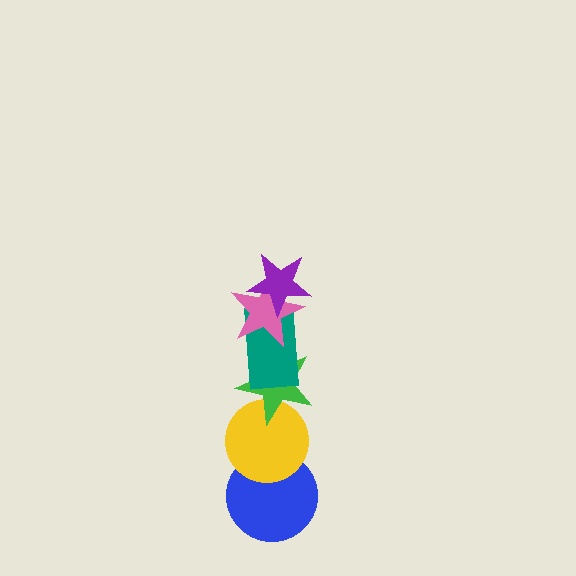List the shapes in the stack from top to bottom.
From top to bottom: the purple star, the pink star, the teal rectangle, the green star, the yellow circle, the blue circle.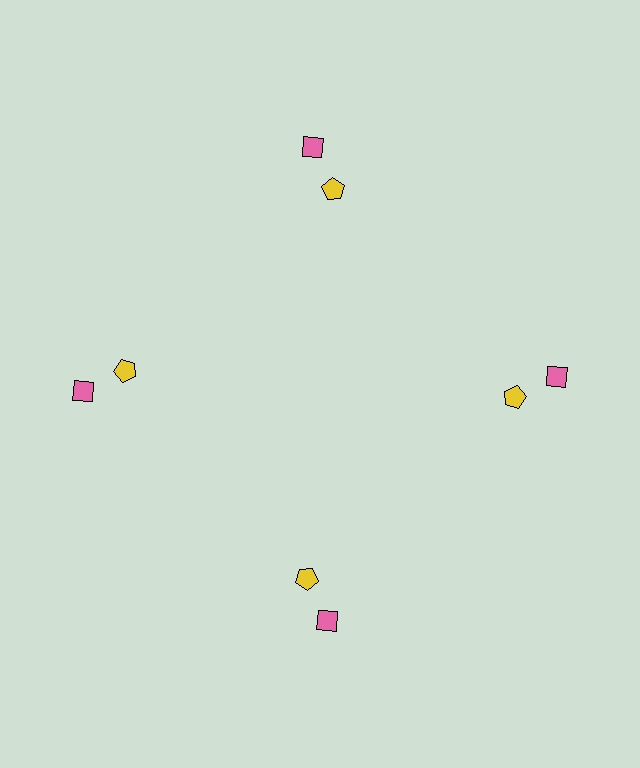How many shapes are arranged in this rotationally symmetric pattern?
There are 8 shapes, arranged in 4 groups of 2.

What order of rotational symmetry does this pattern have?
This pattern has 4-fold rotational symmetry.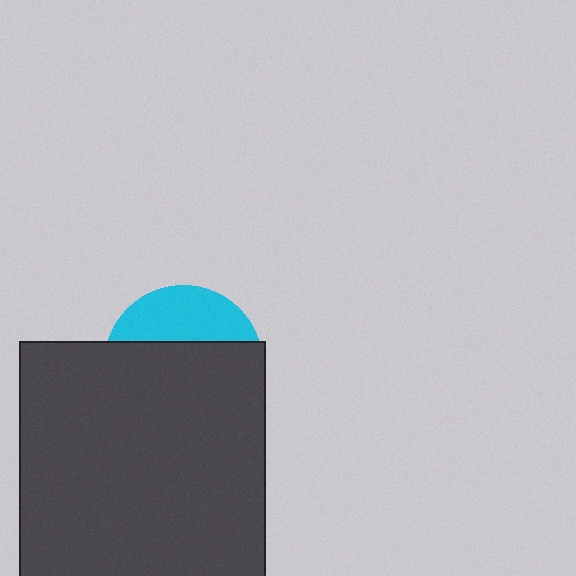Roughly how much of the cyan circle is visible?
A small part of it is visible (roughly 32%).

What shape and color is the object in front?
The object in front is a dark gray square.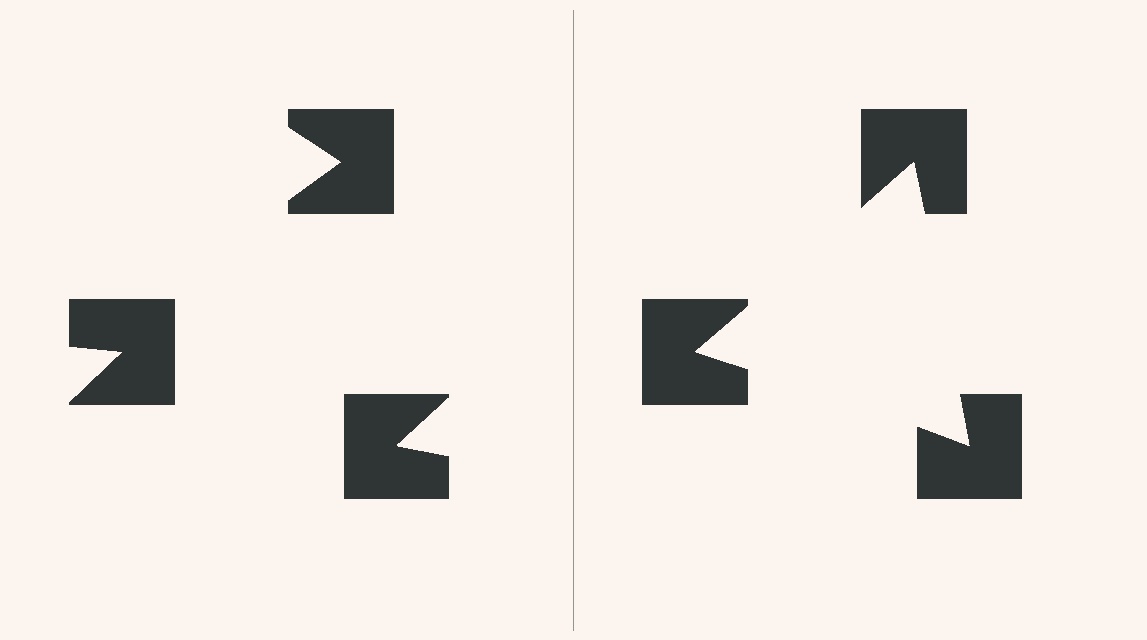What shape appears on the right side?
An illusory triangle.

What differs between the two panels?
The notched squares are positioned identically on both sides; only the wedge orientations differ. On the right they align to a triangle; on the left they are misaligned.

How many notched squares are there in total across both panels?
6 — 3 on each side.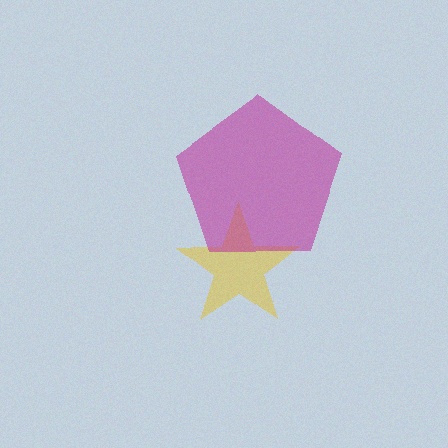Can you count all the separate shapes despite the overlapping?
Yes, there are 2 separate shapes.